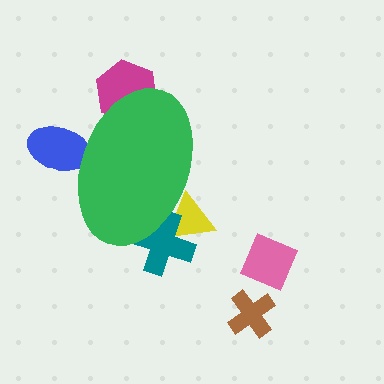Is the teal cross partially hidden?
Yes, the teal cross is partially hidden behind the green ellipse.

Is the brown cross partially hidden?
No, the brown cross is fully visible.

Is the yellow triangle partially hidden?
Yes, the yellow triangle is partially hidden behind the green ellipse.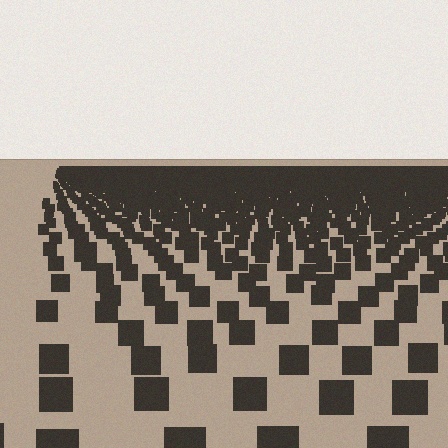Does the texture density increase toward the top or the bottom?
Density increases toward the top.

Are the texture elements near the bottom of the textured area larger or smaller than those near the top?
Larger. Near the bottom, elements are closer to the viewer and appear at a bigger on-screen size.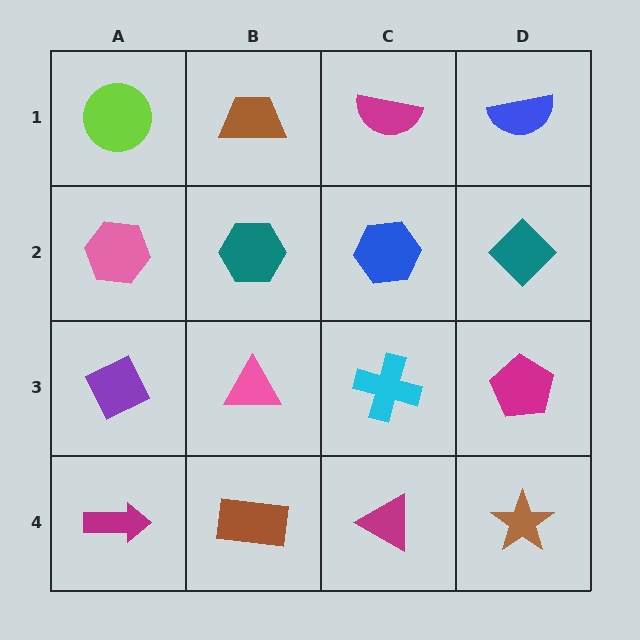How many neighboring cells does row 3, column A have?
3.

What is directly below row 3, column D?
A brown star.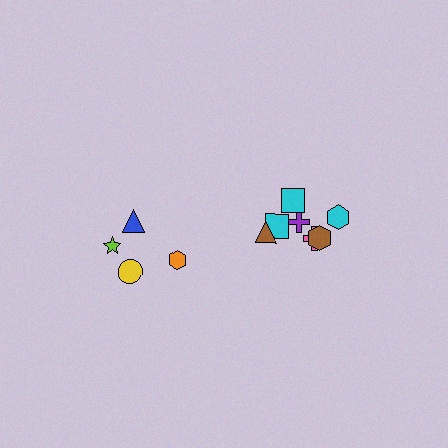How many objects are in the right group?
There are 7 objects.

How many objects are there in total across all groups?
There are 11 objects.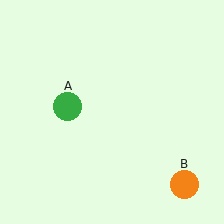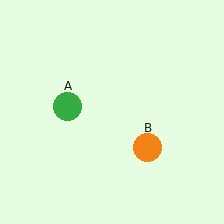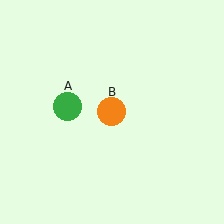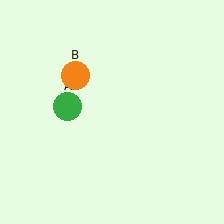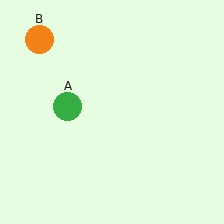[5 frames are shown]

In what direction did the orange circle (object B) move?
The orange circle (object B) moved up and to the left.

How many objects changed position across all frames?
1 object changed position: orange circle (object B).